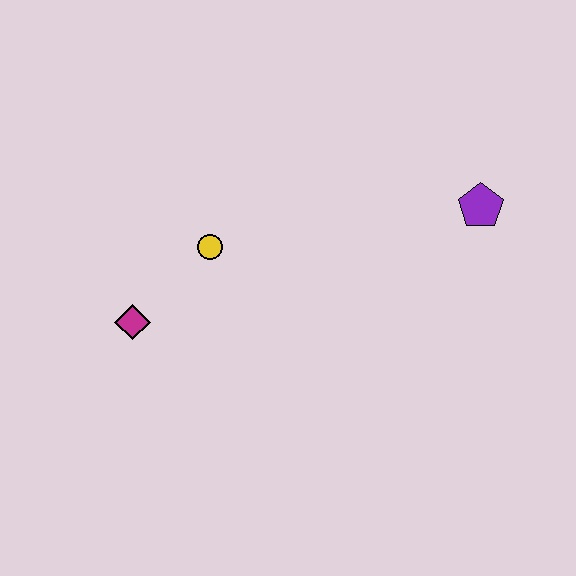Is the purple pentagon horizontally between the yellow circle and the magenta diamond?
No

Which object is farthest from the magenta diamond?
The purple pentagon is farthest from the magenta diamond.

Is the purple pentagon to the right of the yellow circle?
Yes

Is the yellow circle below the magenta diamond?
No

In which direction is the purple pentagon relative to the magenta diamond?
The purple pentagon is to the right of the magenta diamond.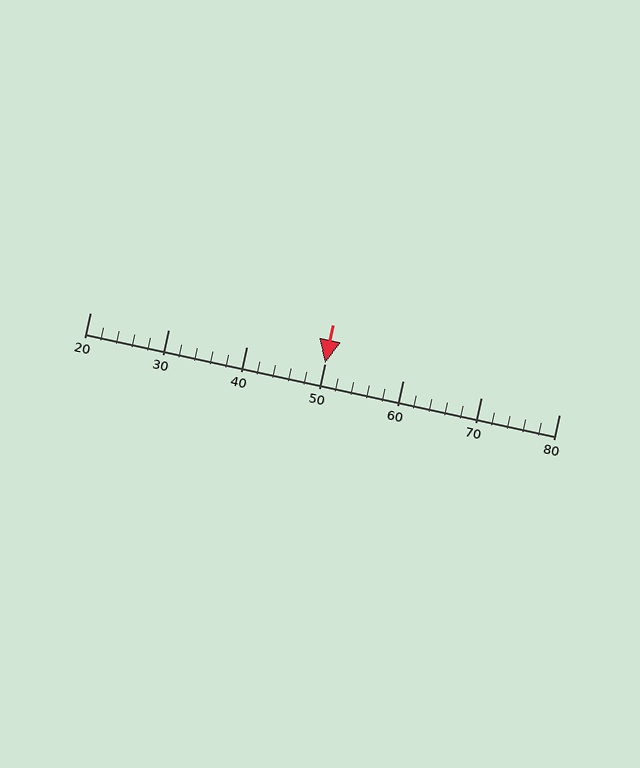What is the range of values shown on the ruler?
The ruler shows values from 20 to 80.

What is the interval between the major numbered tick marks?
The major tick marks are spaced 10 units apart.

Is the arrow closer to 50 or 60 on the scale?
The arrow is closer to 50.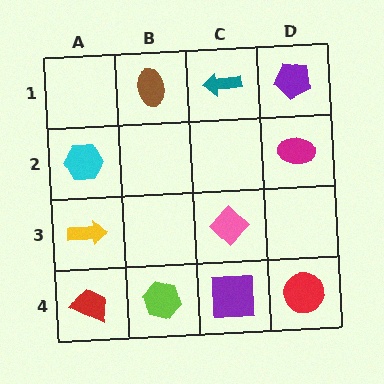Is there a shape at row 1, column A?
No, that cell is empty.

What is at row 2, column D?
A magenta ellipse.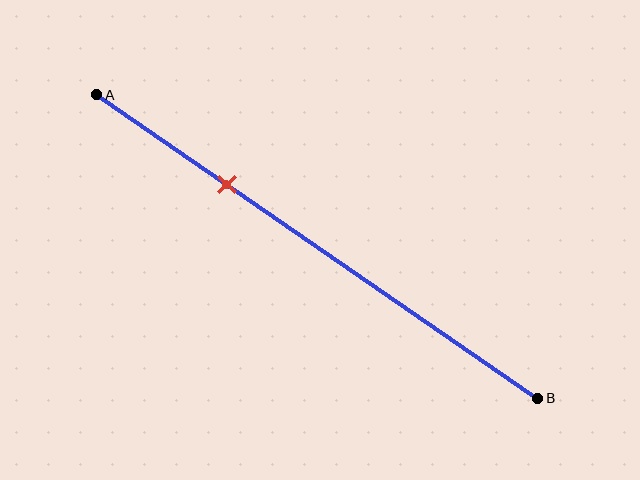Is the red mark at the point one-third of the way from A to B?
No, the mark is at about 30% from A, not at the 33% one-third point.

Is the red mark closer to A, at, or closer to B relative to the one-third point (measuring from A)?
The red mark is closer to point A than the one-third point of segment AB.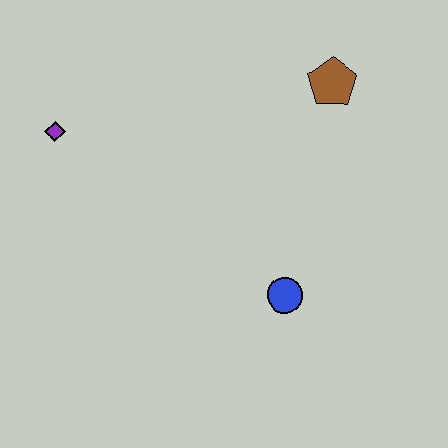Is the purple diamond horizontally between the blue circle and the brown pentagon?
No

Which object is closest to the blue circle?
The brown pentagon is closest to the blue circle.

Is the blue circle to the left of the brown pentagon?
Yes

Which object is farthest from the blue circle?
The purple diamond is farthest from the blue circle.